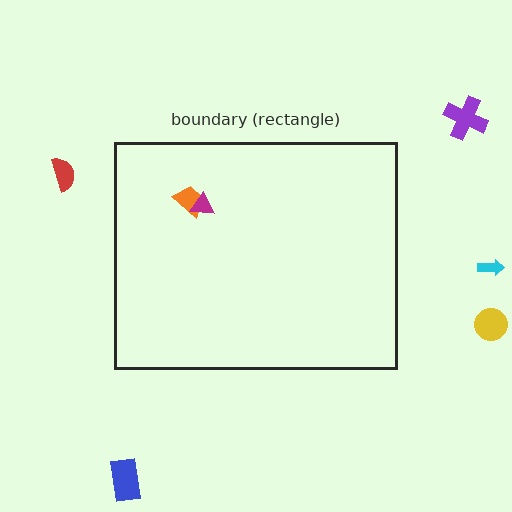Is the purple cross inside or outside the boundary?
Outside.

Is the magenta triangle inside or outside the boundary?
Inside.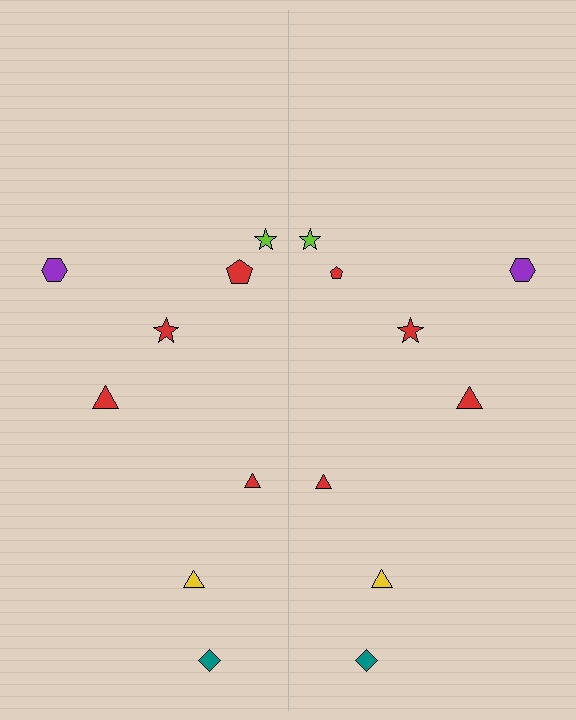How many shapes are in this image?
There are 16 shapes in this image.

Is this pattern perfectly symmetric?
No, the pattern is not perfectly symmetric. The red pentagon on the right side has a different size than its mirror counterpart.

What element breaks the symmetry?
The red pentagon on the right side has a different size than its mirror counterpart.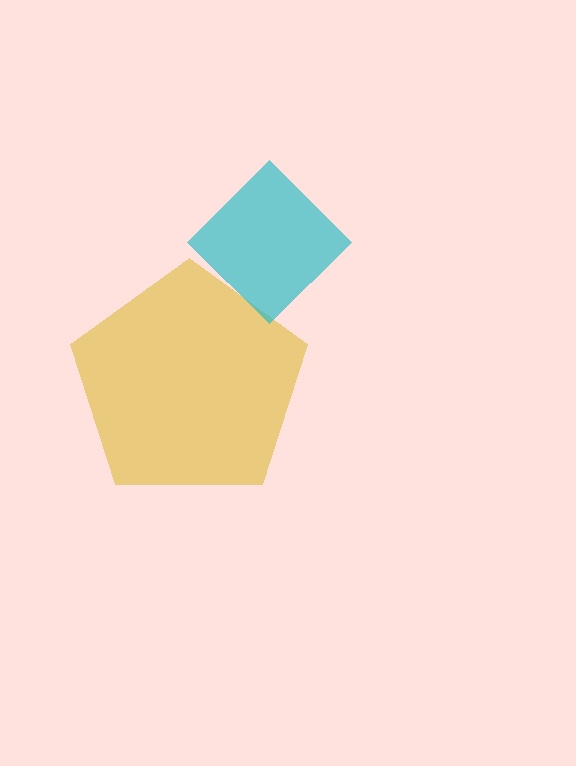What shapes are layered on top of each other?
The layered shapes are: a yellow pentagon, a cyan diamond.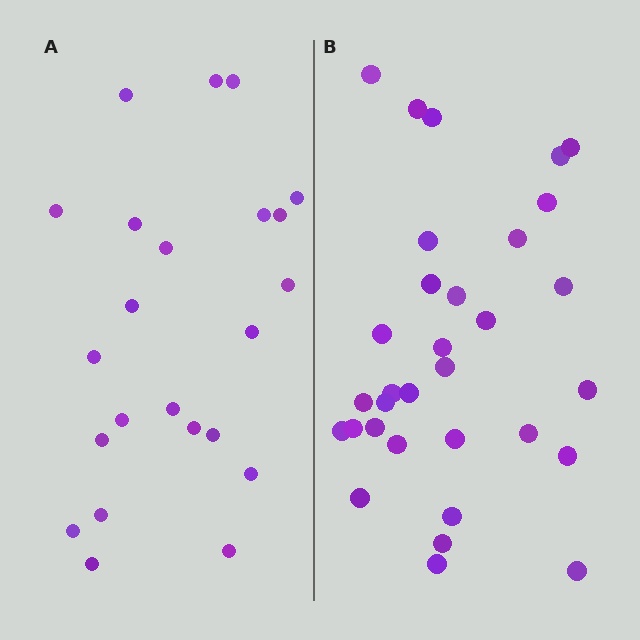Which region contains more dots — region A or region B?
Region B (the right region) has more dots.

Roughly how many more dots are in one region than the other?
Region B has roughly 8 or so more dots than region A.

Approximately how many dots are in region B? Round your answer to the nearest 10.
About 30 dots. (The exact count is 32, which rounds to 30.)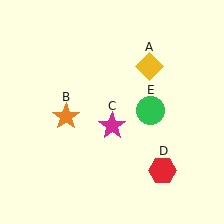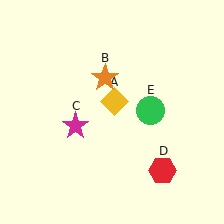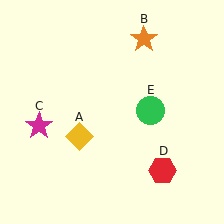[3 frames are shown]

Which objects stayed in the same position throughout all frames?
Red hexagon (object D) and green circle (object E) remained stationary.